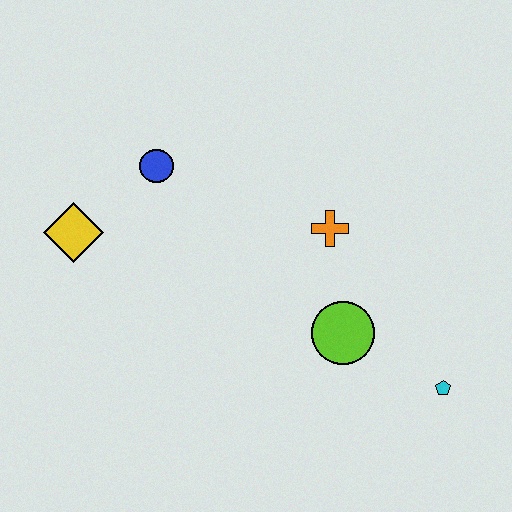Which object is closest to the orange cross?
The lime circle is closest to the orange cross.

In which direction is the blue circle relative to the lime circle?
The blue circle is to the left of the lime circle.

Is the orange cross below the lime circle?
No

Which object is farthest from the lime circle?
The yellow diamond is farthest from the lime circle.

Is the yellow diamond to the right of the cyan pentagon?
No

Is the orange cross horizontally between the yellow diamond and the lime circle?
Yes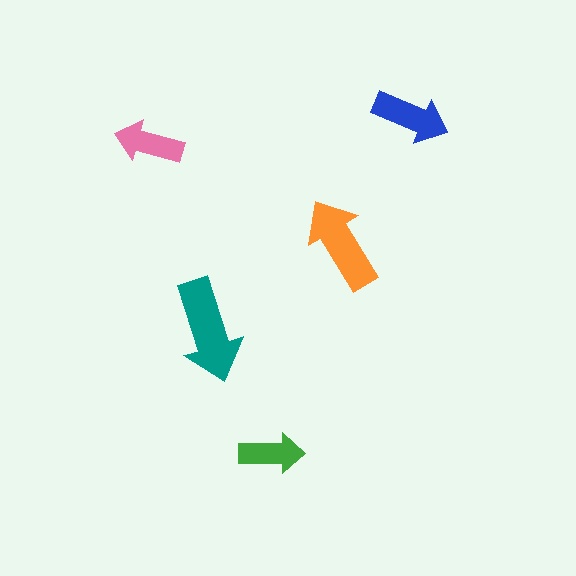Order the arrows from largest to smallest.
the teal one, the orange one, the blue one, the pink one, the green one.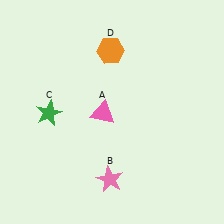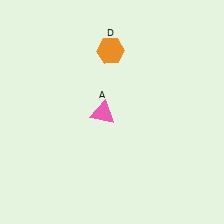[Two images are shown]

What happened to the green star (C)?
The green star (C) was removed in Image 2. It was in the bottom-left area of Image 1.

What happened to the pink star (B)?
The pink star (B) was removed in Image 2. It was in the bottom-left area of Image 1.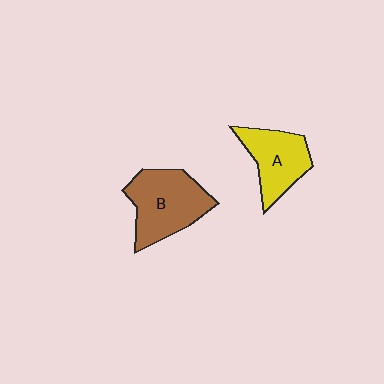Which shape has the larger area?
Shape B (brown).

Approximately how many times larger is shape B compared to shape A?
Approximately 1.3 times.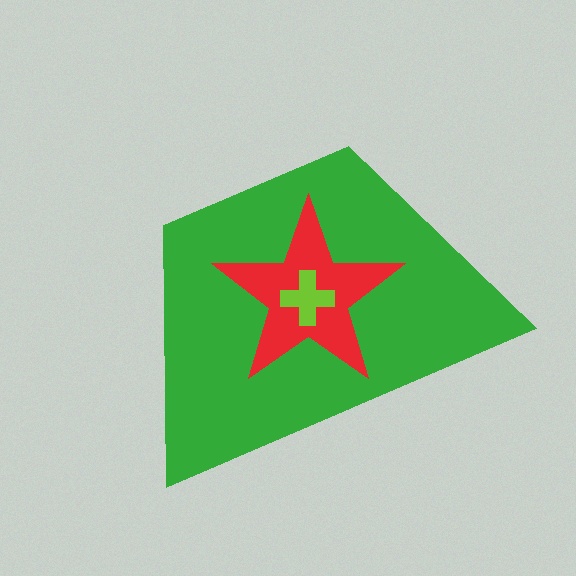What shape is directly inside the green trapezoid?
The red star.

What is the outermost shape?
The green trapezoid.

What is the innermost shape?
The lime cross.